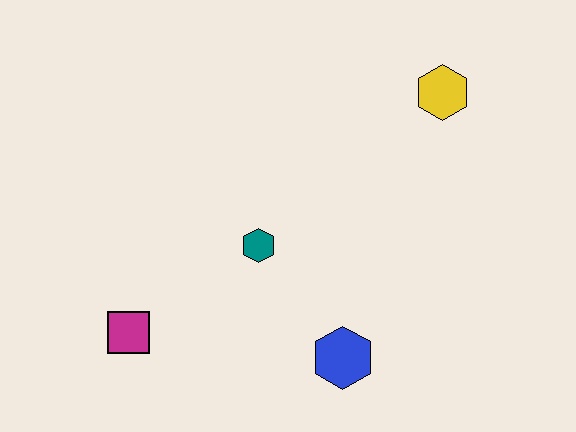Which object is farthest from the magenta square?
The yellow hexagon is farthest from the magenta square.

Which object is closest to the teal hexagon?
The blue hexagon is closest to the teal hexagon.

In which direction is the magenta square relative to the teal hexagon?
The magenta square is to the left of the teal hexagon.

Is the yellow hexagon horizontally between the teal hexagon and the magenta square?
No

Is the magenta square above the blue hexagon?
Yes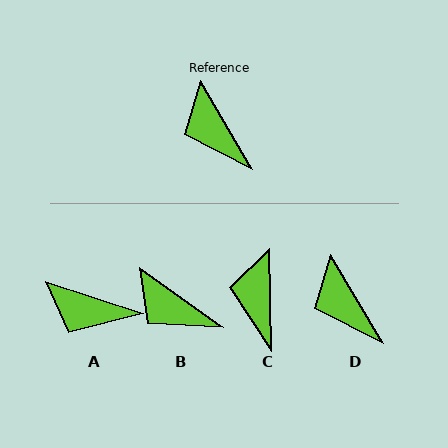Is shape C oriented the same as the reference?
No, it is off by about 30 degrees.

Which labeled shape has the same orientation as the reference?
D.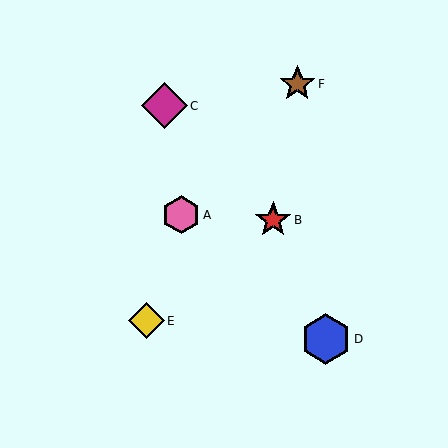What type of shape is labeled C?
Shape C is a magenta diamond.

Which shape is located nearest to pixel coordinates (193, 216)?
The pink hexagon (labeled A) at (181, 215) is nearest to that location.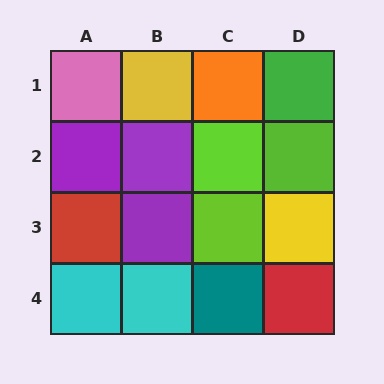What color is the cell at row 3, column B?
Purple.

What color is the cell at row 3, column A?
Red.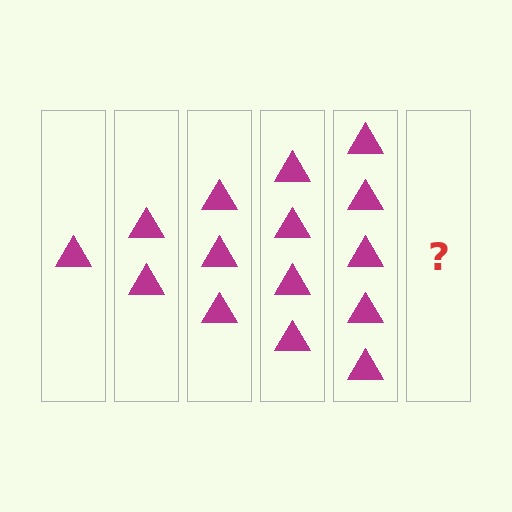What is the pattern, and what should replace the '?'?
The pattern is that each step adds one more triangle. The '?' should be 6 triangles.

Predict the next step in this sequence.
The next step is 6 triangles.